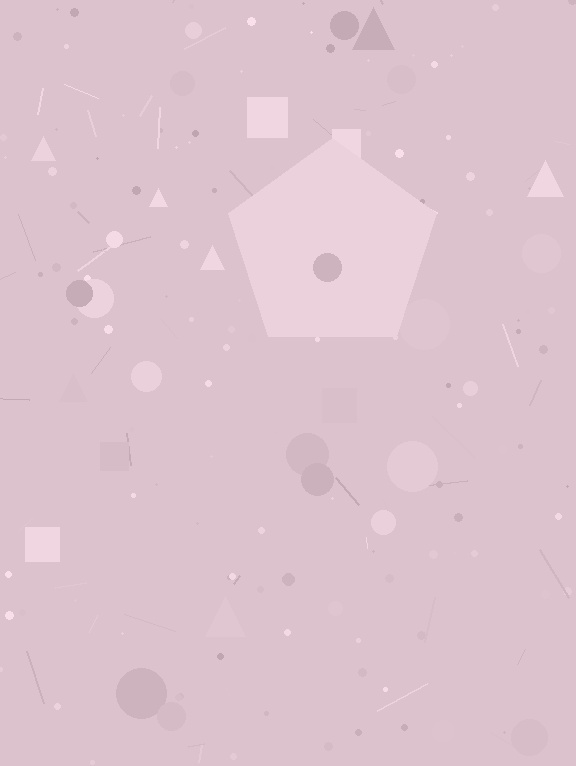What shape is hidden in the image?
A pentagon is hidden in the image.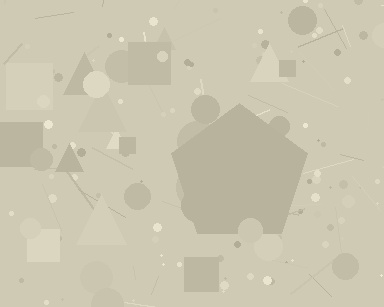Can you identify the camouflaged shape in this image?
The camouflaged shape is a pentagon.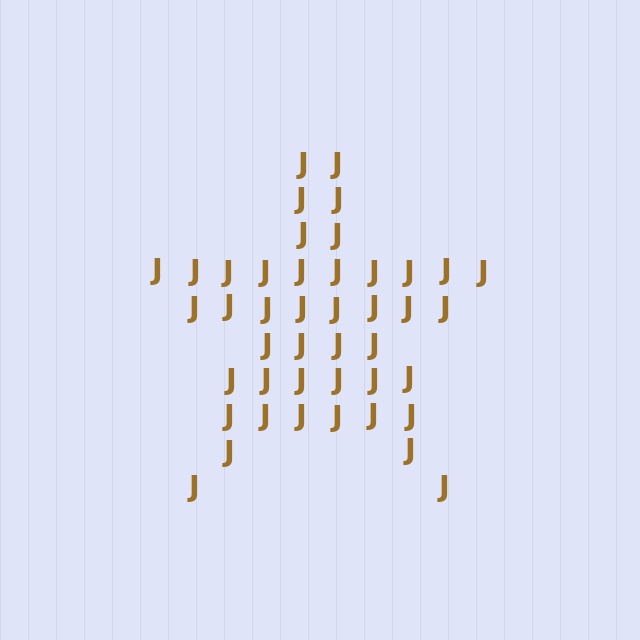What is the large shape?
The large shape is a star.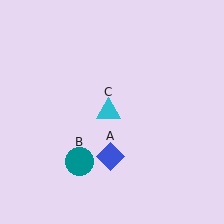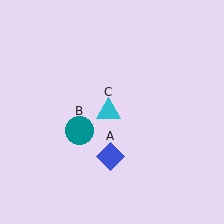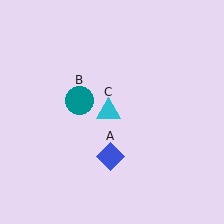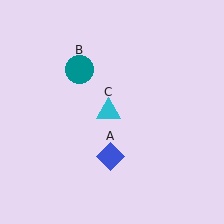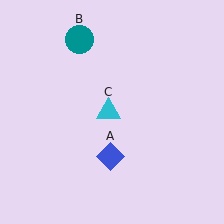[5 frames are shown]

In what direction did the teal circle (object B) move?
The teal circle (object B) moved up.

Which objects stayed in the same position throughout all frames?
Blue diamond (object A) and cyan triangle (object C) remained stationary.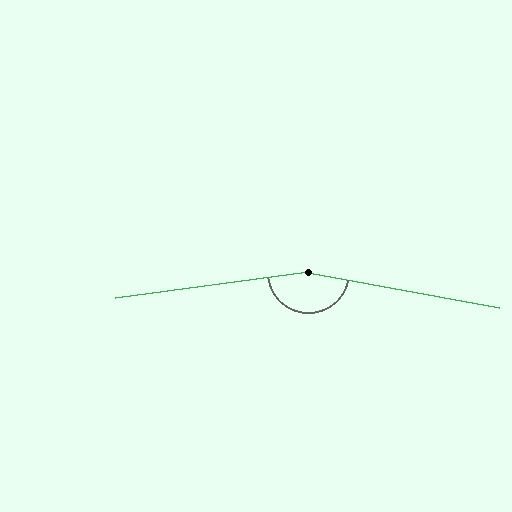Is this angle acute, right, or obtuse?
It is obtuse.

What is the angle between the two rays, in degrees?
Approximately 162 degrees.